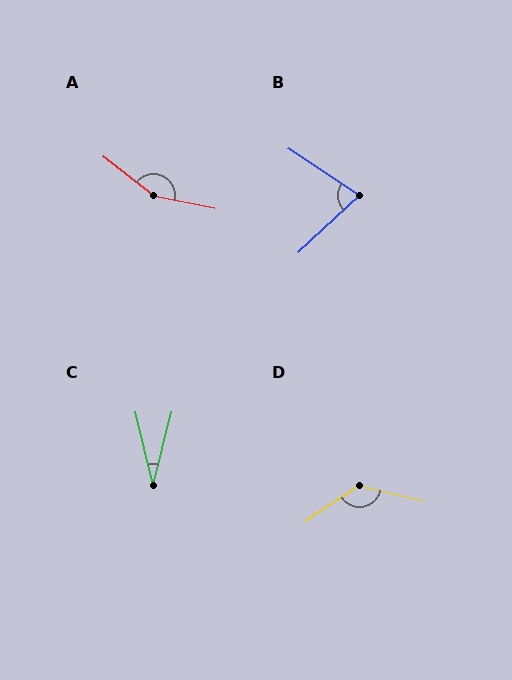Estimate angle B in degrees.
Approximately 76 degrees.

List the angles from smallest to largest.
C (27°), B (76°), D (132°), A (154°).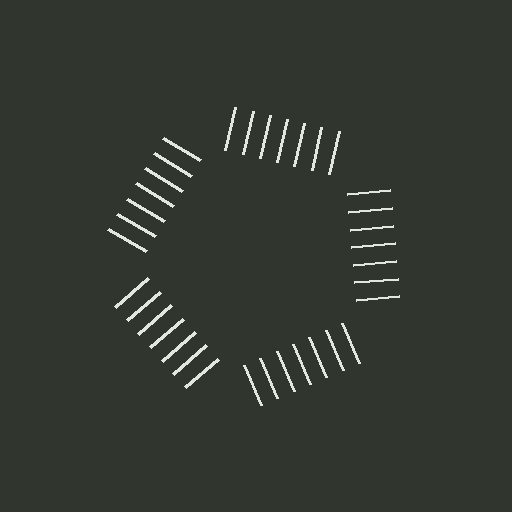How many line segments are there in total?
35 — 7 along each of the 5 edges.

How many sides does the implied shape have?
5 sides — the line-ends trace a pentagon.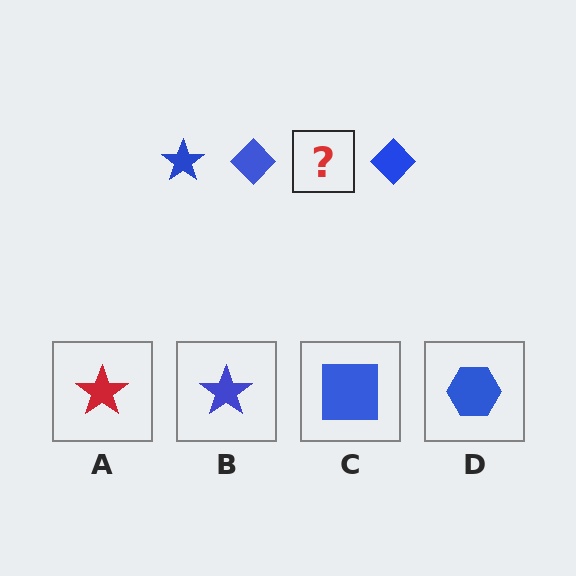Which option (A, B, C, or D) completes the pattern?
B.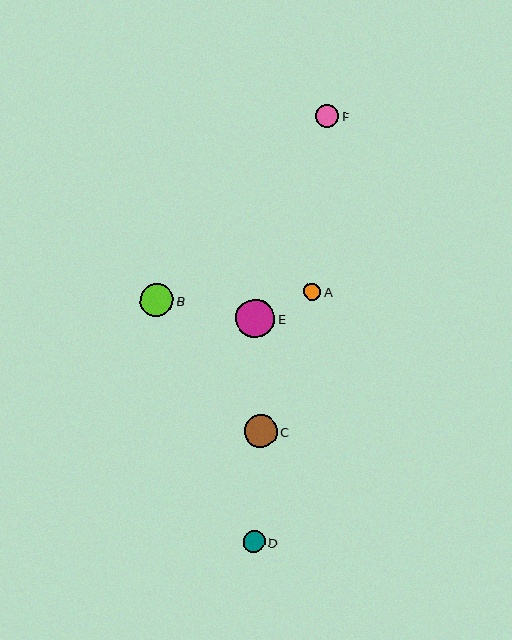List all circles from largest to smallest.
From largest to smallest: E, B, C, F, D, A.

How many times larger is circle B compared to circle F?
Circle B is approximately 1.4 times the size of circle F.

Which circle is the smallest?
Circle A is the smallest with a size of approximately 17 pixels.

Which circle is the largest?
Circle E is the largest with a size of approximately 39 pixels.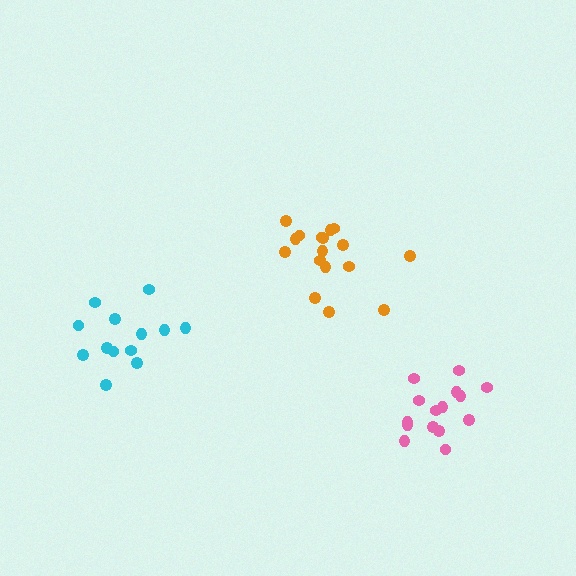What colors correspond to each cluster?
The clusters are colored: orange, cyan, pink.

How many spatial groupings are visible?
There are 3 spatial groupings.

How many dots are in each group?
Group 1: 17 dots, Group 2: 13 dots, Group 3: 15 dots (45 total).